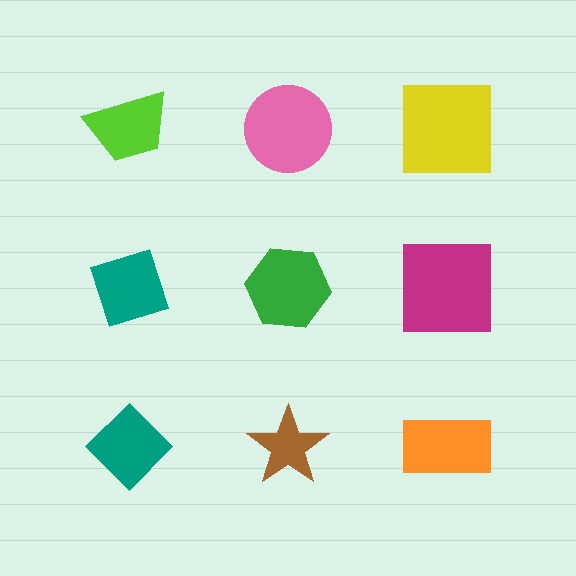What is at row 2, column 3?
A magenta square.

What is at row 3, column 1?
A teal diamond.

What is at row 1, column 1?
A lime trapezoid.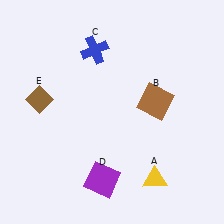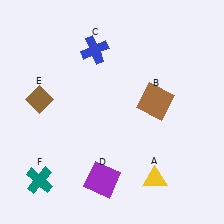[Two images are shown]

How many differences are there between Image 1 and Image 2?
There is 1 difference between the two images.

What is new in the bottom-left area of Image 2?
A teal cross (F) was added in the bottom-left area of Image 2.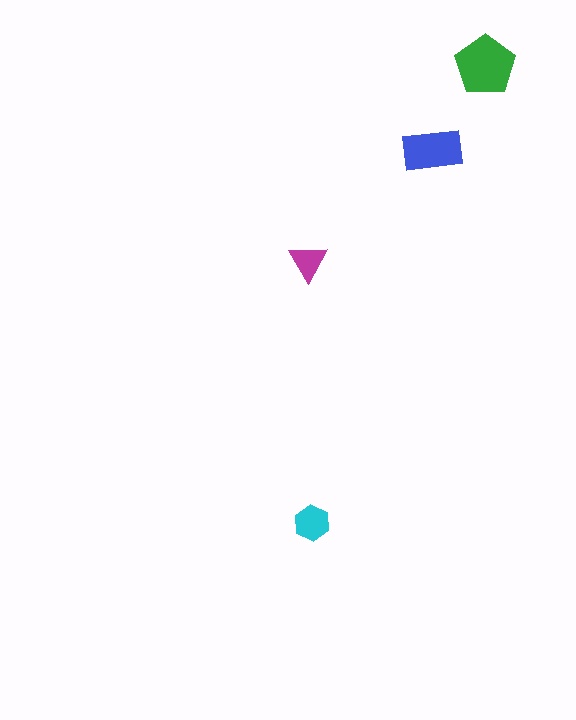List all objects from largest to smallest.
The green pentagon, the blue rectangle, the cyan hexagon, the magenta triangle.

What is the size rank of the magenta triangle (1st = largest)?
4th.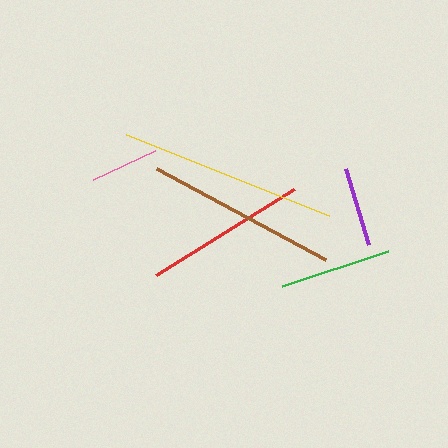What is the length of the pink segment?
The pink segment is approximately 68 pixels long.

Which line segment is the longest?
The yellow line is the longest at approximately 219 pixels.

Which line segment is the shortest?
The pink line is the shortest at approximately 68 pixels.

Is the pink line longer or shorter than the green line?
The green line is longer than the pink line.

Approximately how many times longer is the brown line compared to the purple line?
The brown line is approximately 2.4 times the length of the purple line.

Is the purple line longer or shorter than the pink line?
The purple line is longer than the pink line.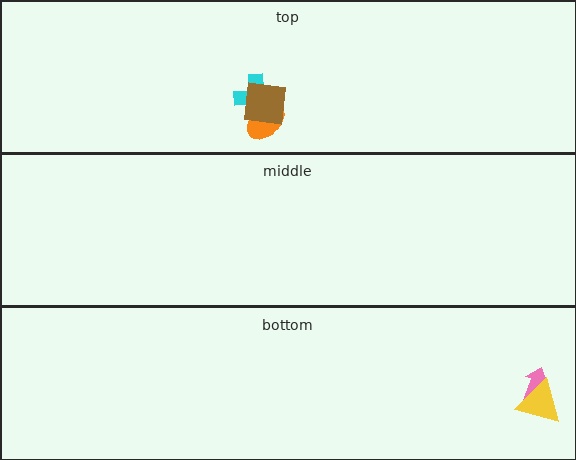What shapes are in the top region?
The cyan cross, the orange ellipse, the brown square.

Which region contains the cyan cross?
The top region.